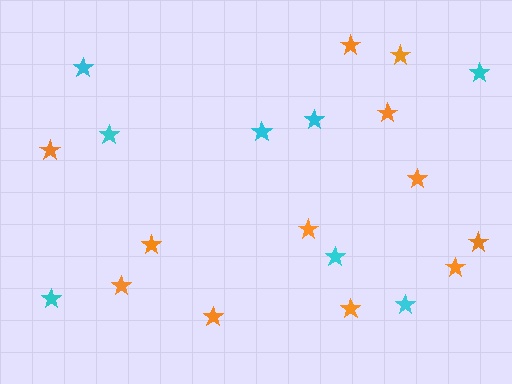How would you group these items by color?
There are 2 groups: one group of orange stars (12) and one group of cyan stars (8).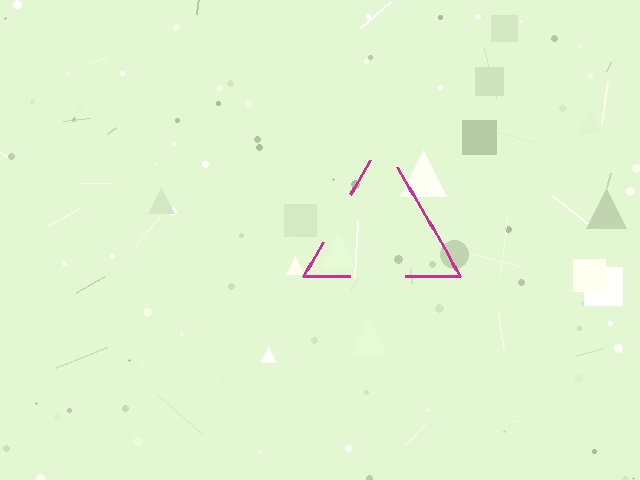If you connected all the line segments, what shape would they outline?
They would outline a triangle.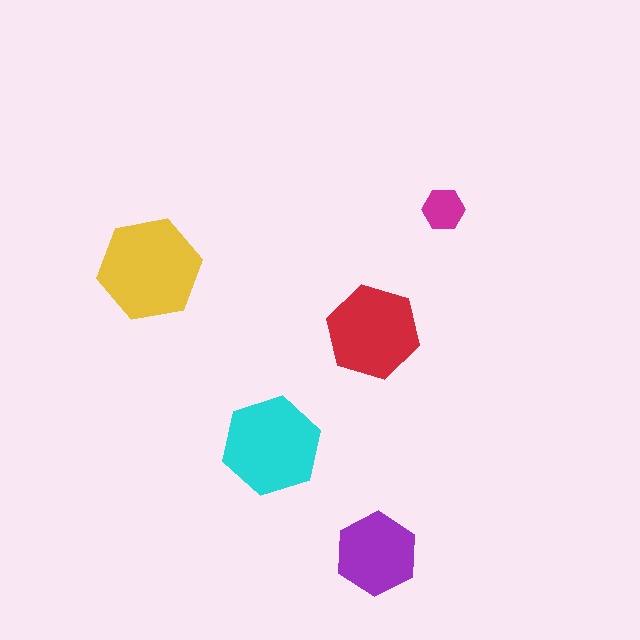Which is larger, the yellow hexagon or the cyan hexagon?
The yellow one.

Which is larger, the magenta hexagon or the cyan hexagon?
The cyan one.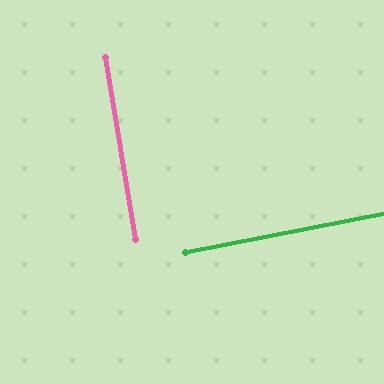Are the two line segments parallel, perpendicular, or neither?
Perpendicular — they meet at approximately 89°.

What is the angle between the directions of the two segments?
Approximately 89 degrees.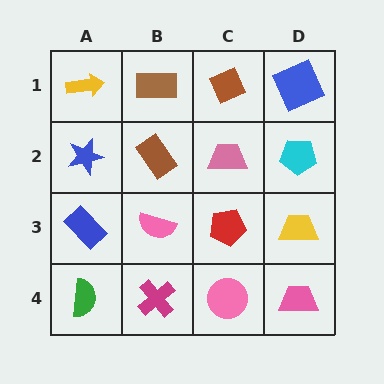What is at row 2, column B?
A brown rectangle.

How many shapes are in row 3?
4 shapes.